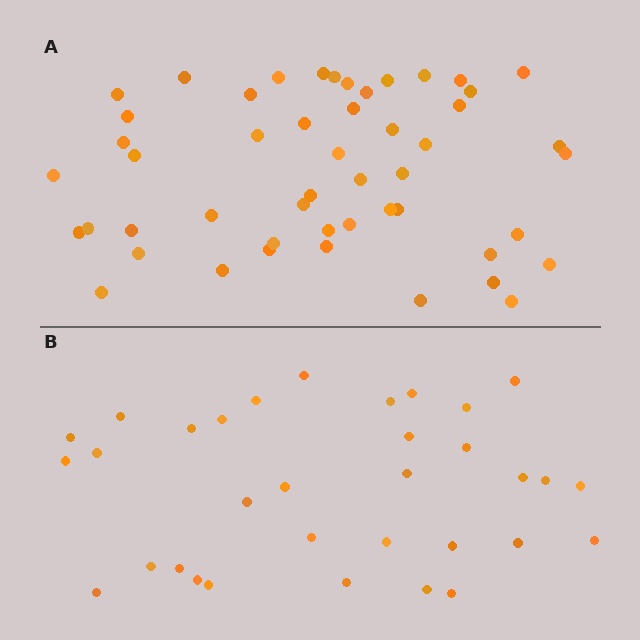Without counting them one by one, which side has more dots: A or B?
Region A (the top region) has more dots.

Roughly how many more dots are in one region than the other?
Region A has approximately 15 more dots than region B.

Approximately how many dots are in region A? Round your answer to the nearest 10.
About 50 dots.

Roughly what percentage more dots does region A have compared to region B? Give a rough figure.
About 50% more.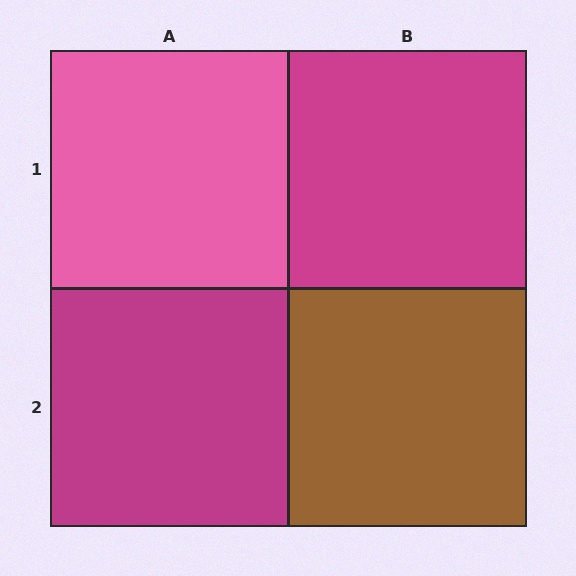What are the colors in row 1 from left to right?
Pink, magenta.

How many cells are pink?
1 cell is pink.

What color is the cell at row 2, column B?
Brown.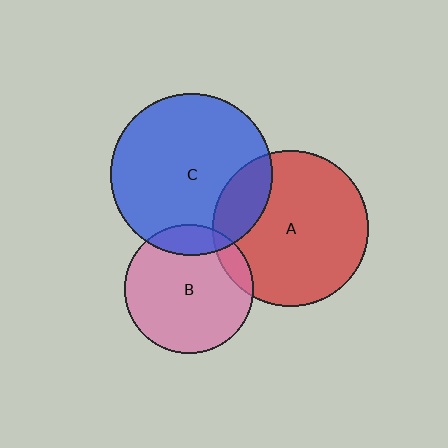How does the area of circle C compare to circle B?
Approximately 1.6 times.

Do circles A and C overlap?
Yes.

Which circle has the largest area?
Circle C (blue).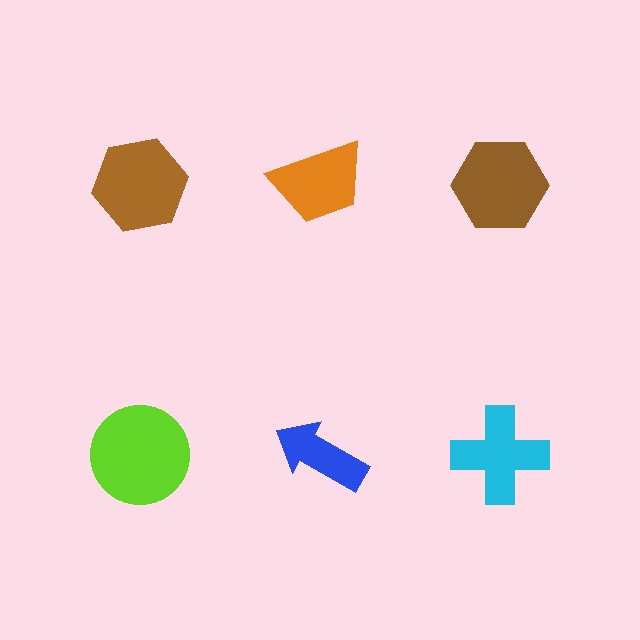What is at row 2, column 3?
A cyan cross.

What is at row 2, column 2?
A blue arrow.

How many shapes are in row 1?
3 shapes.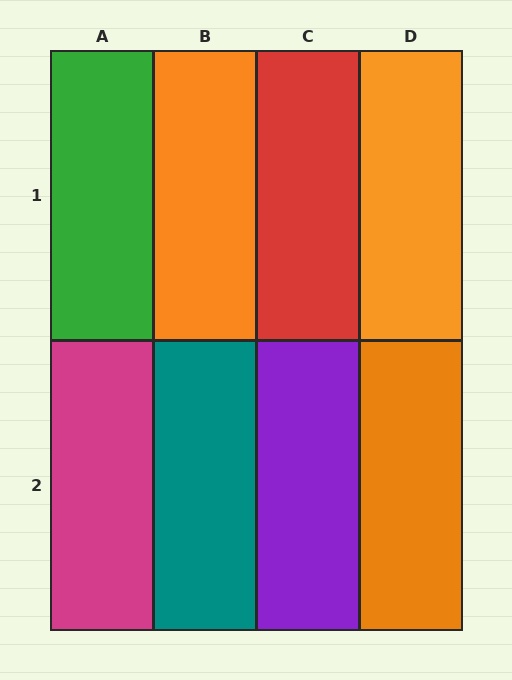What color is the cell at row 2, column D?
Orange.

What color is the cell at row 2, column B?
Teal.